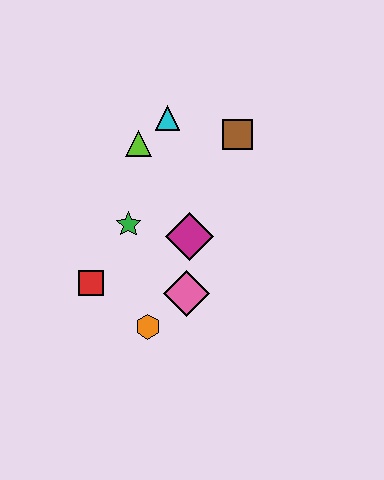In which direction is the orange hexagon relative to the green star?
The orange hexagon is below the green star.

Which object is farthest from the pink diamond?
The cyan triangle is farthest from the pink diamond.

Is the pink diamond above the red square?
No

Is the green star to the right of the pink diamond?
No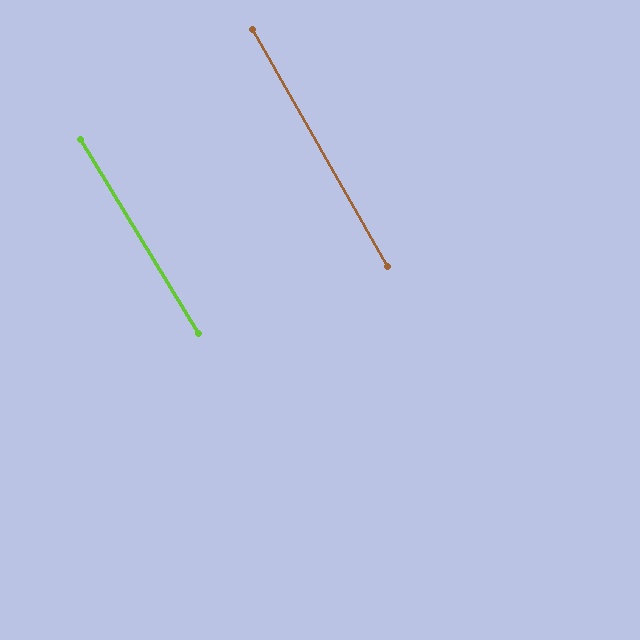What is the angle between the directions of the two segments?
Approximately 2 degrees.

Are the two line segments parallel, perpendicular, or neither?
Parallel — their directions differ by only 1.7°.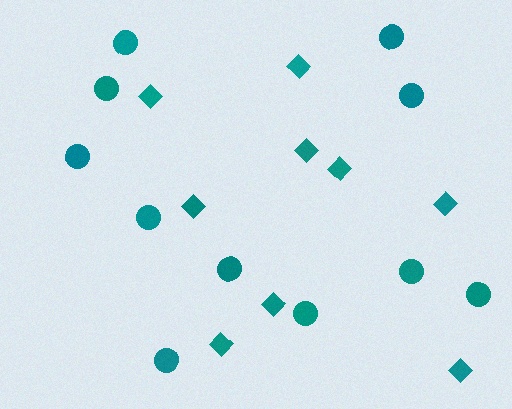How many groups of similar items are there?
There are 2 groups: one group of diamonds (9) and one group of circles (11).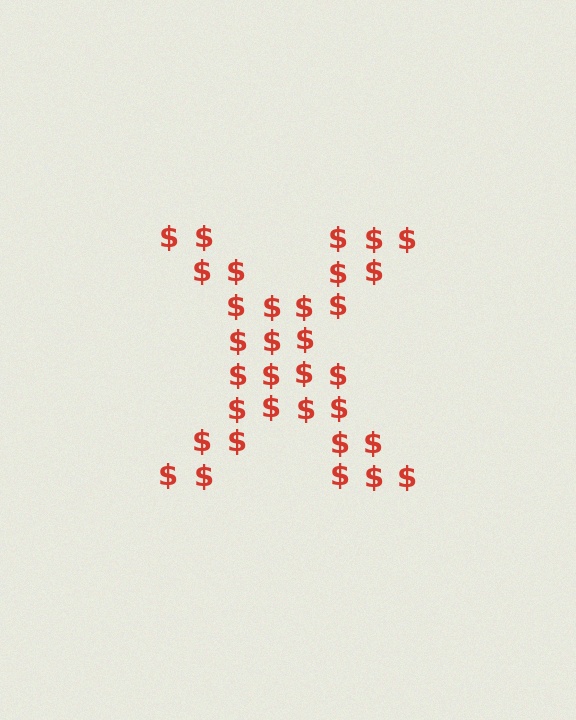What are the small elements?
The small elements are dollar signs.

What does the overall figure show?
The overall figure shows the letter X.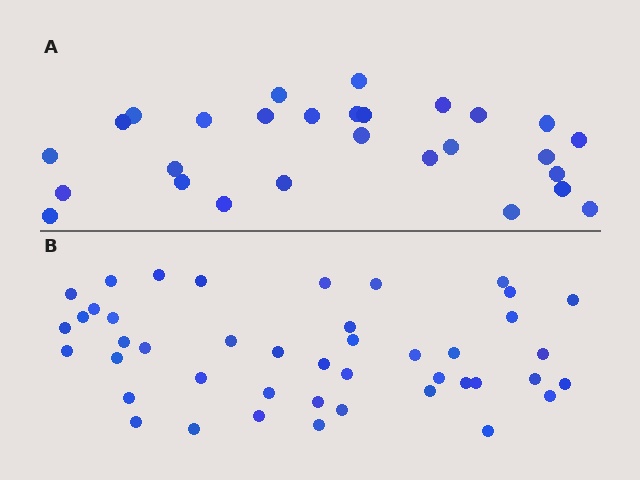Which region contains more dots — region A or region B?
Region B (the bottom region) has more dots.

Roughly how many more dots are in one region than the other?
Region B has approximately 15 more dots than region A.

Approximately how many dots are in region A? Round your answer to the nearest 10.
About 30 dots. (The exact count is 28, which rounds to 30.)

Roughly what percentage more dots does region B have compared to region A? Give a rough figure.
About 55% more.